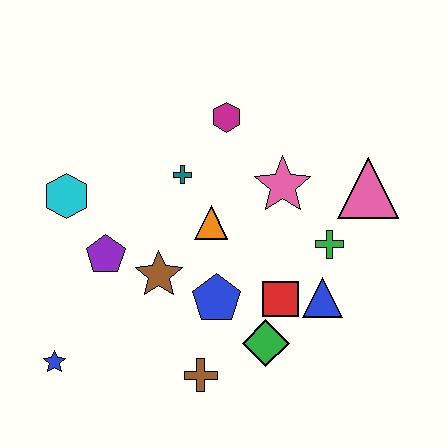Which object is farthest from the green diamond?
The cyan hexagon is farthest from the green diamond.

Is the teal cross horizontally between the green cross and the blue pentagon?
No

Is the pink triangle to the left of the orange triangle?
No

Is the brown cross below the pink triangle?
Yes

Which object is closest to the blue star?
The purple pentagon is closest to the blue star.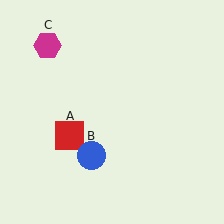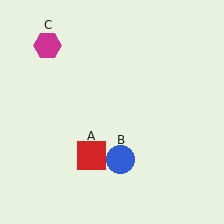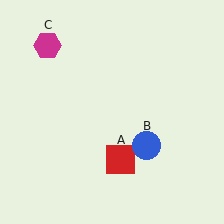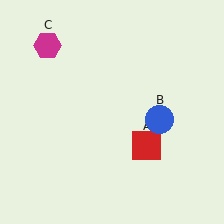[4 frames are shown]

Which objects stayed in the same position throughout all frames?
Magenta hexagon (object C) remained stationary.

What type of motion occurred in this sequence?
The red square (object A), blue circle (object B) rotated counterclockwise around the center of the scene.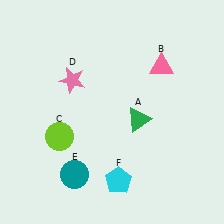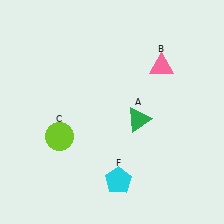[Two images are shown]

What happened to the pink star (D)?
The pink star (D) was removed in Image 2. It was in the top-left area of Image 1.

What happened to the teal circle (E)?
The teal circle (E) was removed in Image 2. It was in the bottom-left area of Image 1.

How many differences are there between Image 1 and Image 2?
There are 2 differences between the two images.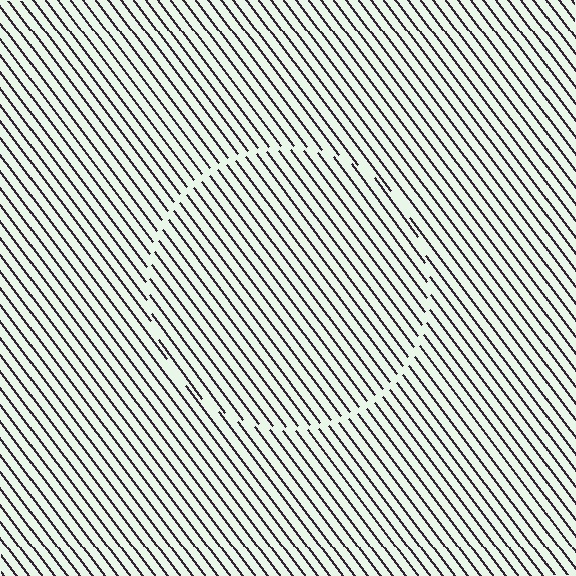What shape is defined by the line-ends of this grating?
An illusory circle. The interior of the shape contains the same grating, shifted by half a period — the contour is defined by the phase discontinuity where line-ends from the inner and outer gratings abut.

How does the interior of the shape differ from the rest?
The interior of the shape contains the same grating, shifted by half a period — the contour is defined by the phase discontinuity where line-ends from the inner and outer gratings abut.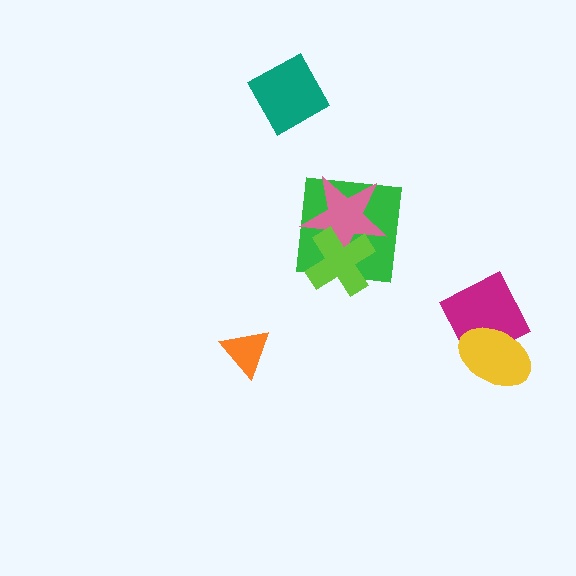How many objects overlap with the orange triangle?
0 objects overlap with the orange triangle.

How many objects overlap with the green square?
2 objects overlap with the green square.